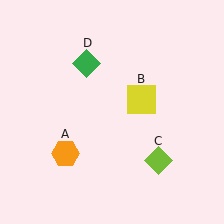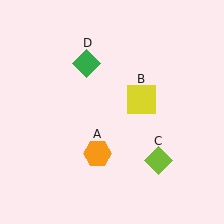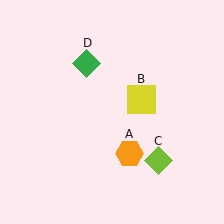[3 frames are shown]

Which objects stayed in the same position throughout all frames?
Yellow square (object B) and lime diamond (object C) and green diamond (object D) remained stationary.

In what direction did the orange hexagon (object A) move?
The orange hexagon (object A) moved right.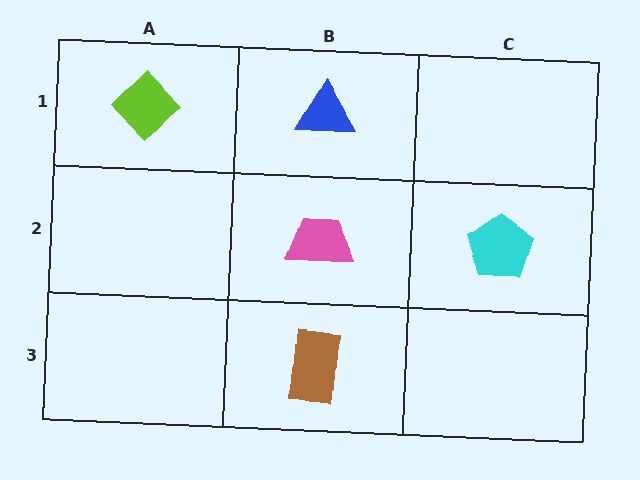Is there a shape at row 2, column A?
No, that cell is empty.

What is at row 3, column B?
A brown rectangle.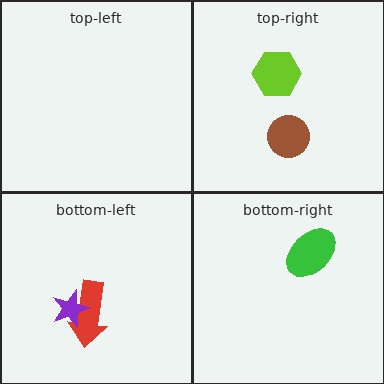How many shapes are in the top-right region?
2.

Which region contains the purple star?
The bottom-left region.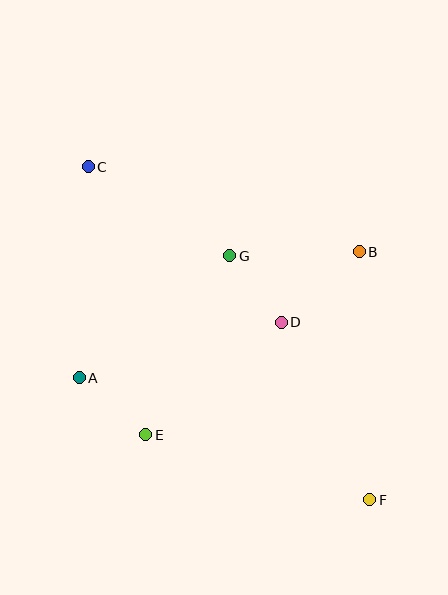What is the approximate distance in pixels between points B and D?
The distance between B and D is approximately 105 pixels.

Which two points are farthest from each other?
Points C and F are farthest from each other.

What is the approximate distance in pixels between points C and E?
The distance between C and E is approximately 274 pixels.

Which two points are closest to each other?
Points D and G are closest to each other.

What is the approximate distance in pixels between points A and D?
The distance between A and D is approximately 209 pixels.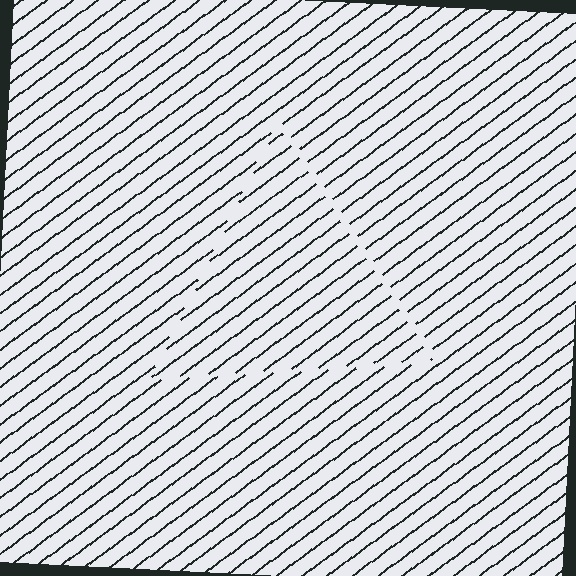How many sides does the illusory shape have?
3 sides — the line-ends trace a triangle.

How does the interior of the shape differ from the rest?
The interior of the shape contains the same grating, shifted by half a period — the contour is defined by the phase discontinuity where line-ends from the inner and outer gratings abut.